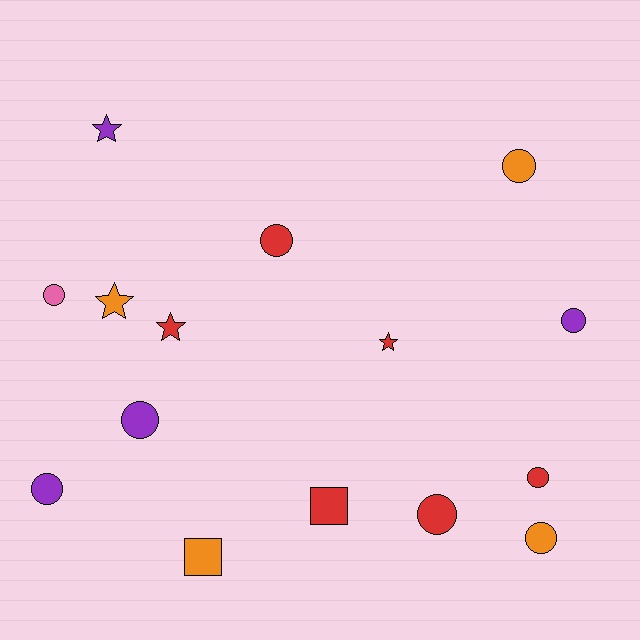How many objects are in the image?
There are 15 objects.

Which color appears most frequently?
Red, with 6 objects.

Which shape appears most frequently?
Circle, with 9 objects.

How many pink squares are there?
There are no pink squares.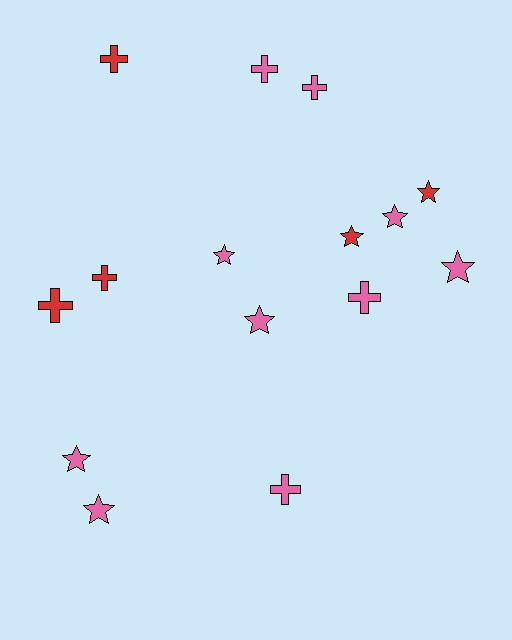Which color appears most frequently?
Pink, with 10 objects.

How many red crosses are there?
There are 3 red crosses.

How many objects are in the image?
There are 15 objects.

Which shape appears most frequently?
Star, with 8 objects.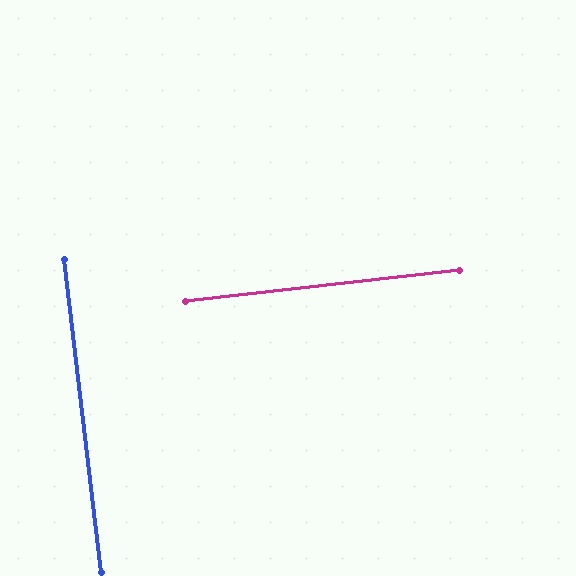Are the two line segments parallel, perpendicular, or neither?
Perpendicular — they meet at approximately 90°.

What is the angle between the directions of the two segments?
Approximately 90 degrees.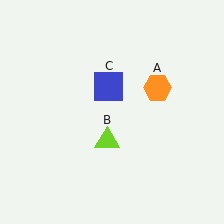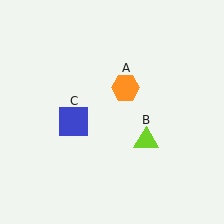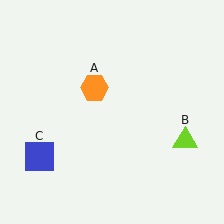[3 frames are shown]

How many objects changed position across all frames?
3 objects changed position: orange hexagon (object A), lime triangle (object B), blue square (object C).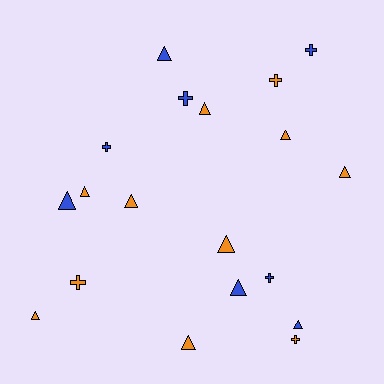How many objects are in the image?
There are 19 objects.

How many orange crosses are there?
There are 3 orange crosses.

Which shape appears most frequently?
Triangle, with 12 objects.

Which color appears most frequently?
Orange, with 11 objects.